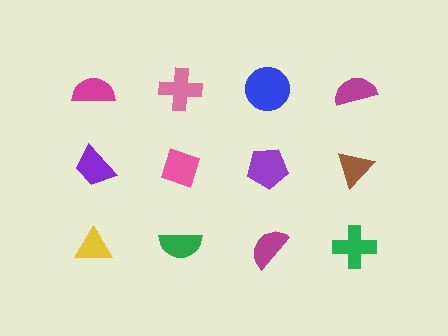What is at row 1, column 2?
A pink cross.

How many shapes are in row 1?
4 shapes.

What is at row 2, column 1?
A purple trapezoid.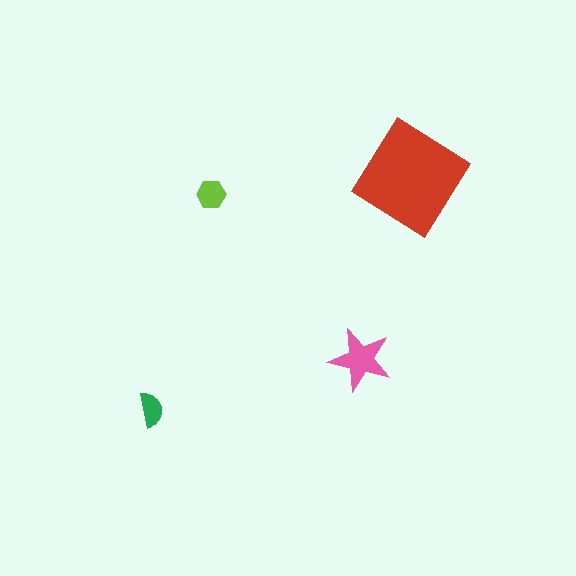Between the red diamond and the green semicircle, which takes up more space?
The red diamond.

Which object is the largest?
The red diamond.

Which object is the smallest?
The green semicircle.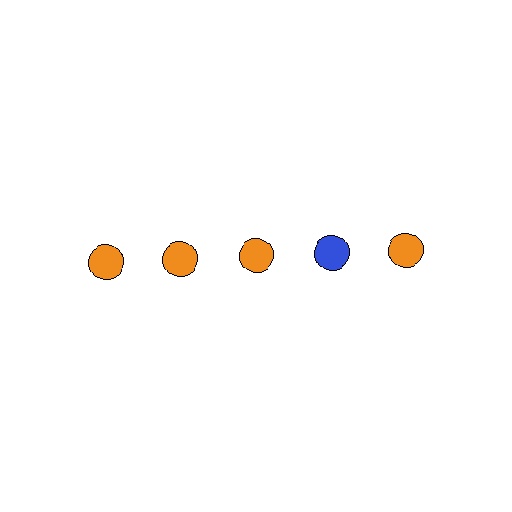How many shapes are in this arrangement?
There are 5 shapes arranged in a grid pattern.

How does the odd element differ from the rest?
It has a different color: blue instead of orange.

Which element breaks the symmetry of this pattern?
The blue circle in the top row, second from right column breaks the symmetry. All other shapes are orange circles.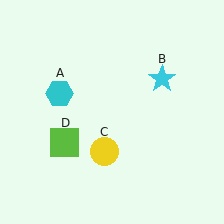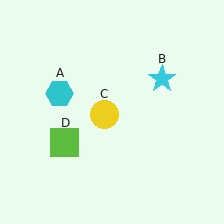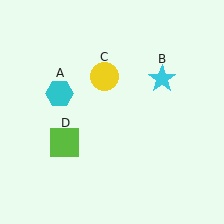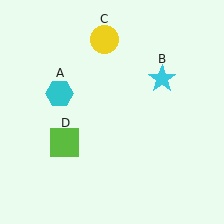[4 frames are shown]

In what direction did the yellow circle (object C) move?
The yellow circle (object C) moved up.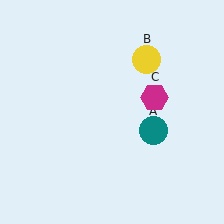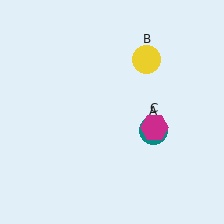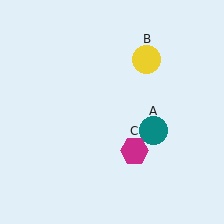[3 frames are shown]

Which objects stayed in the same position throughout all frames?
Teal circle (object A) and yellow circle (object B) remained stationary.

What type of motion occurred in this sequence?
The magenta hexagon (object C) rotated clockwise around the center of the scene.